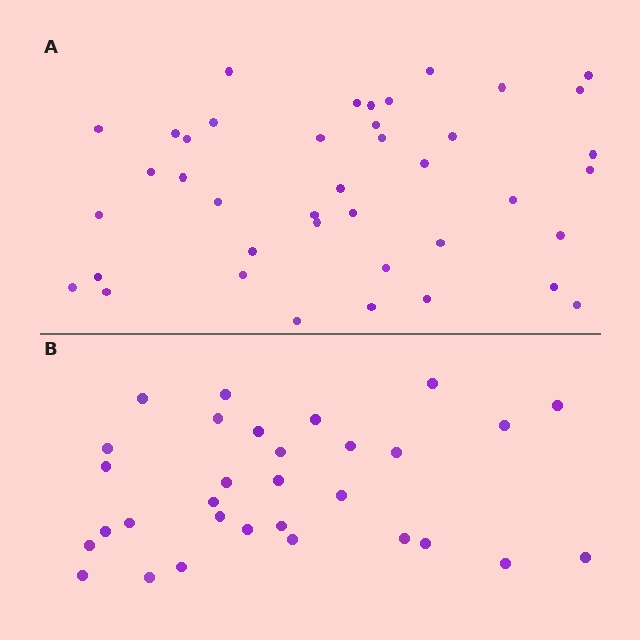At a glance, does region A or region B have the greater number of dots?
Region A (the top region) has more dots.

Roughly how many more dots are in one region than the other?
Region A has roughly 10 or so more dots than region B.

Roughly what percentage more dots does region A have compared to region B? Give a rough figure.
About 30% more.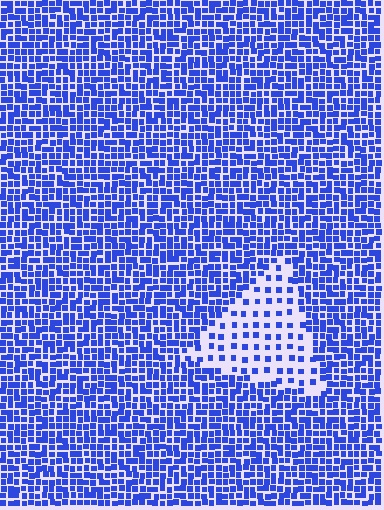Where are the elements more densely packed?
The elements are more densely packed outside the triangle boundary.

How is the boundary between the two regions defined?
The boundary is defined by a change in element density (approximately 2.7x ratio). All elements are the same color, size, and shape.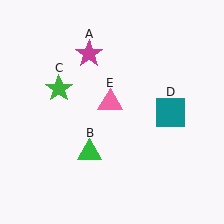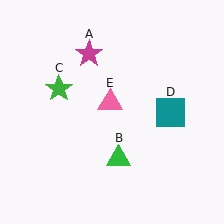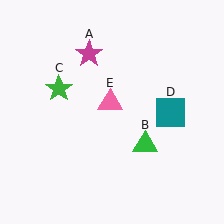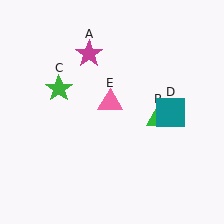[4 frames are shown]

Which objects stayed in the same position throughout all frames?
Magenta star (object A) and green star (object C) and teal square (object D) and pink triangle (object E) remained stationary.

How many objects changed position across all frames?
1 object changed position: green triangle (object B).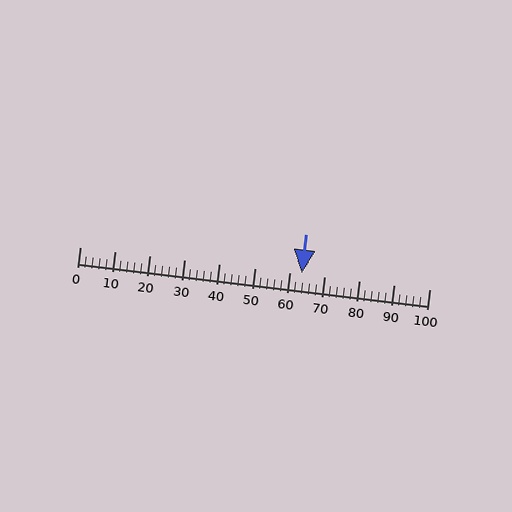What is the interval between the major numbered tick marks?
The major tick marks are spaced 10 units apart.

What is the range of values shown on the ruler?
The ruler shows values from 0 to 100.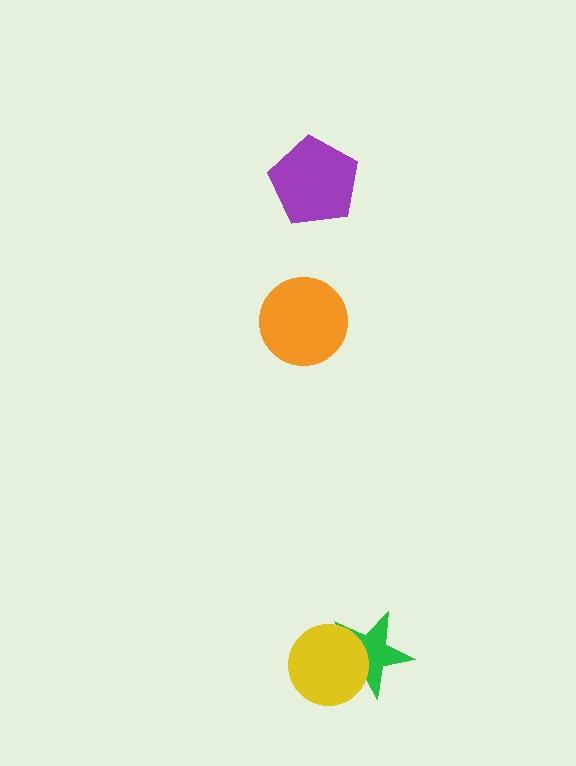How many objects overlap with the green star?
1 object overlaps with the green star.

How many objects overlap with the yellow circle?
1 object overlaps with the yellow circle.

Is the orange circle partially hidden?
No, no other shape covers it.